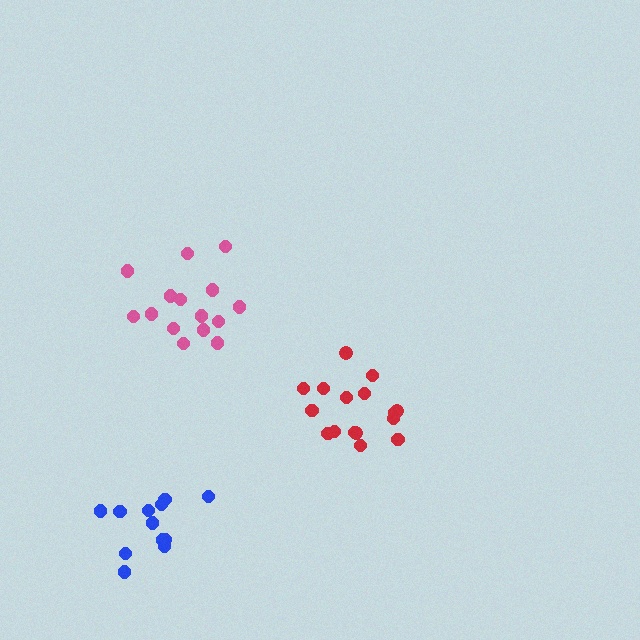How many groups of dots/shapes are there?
There are 3 groups.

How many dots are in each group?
Group 1: 15 dots, Group 2: 16 dots, Group 3: 12 dots (43 total).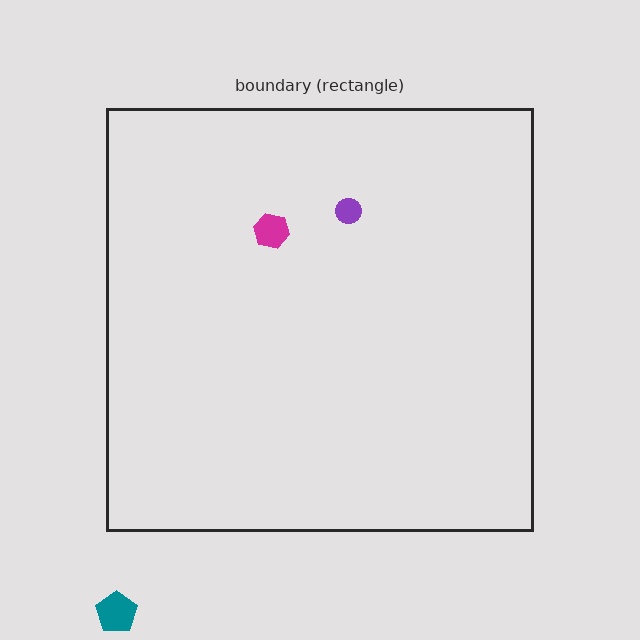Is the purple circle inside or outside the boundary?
Inside.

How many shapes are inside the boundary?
2 inside, 1 outside.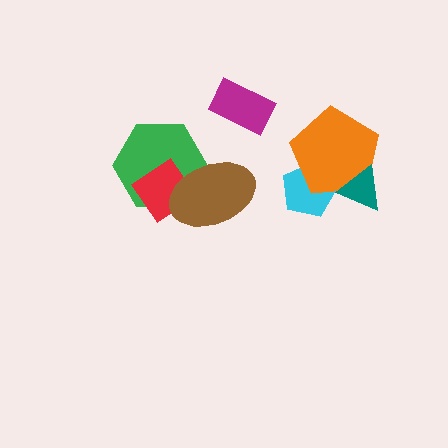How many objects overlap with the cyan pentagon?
1 object overlaps with the cyan pentagon.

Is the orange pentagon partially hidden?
Yes, it is partially covered by another shape.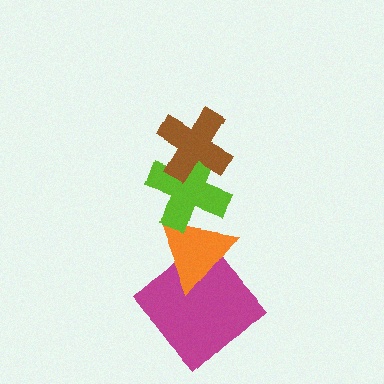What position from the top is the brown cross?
The brown cross is 1st from the top.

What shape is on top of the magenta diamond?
The orange triangle is on top of the magenta diamond.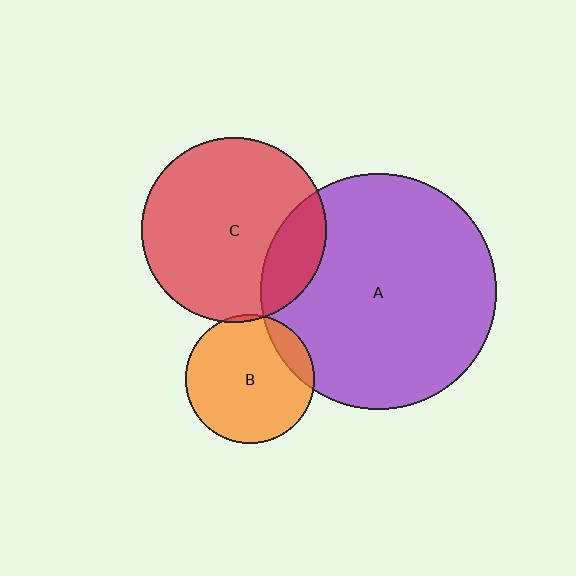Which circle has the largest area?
Circle A (purple).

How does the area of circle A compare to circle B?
Approximately 3.3 times.